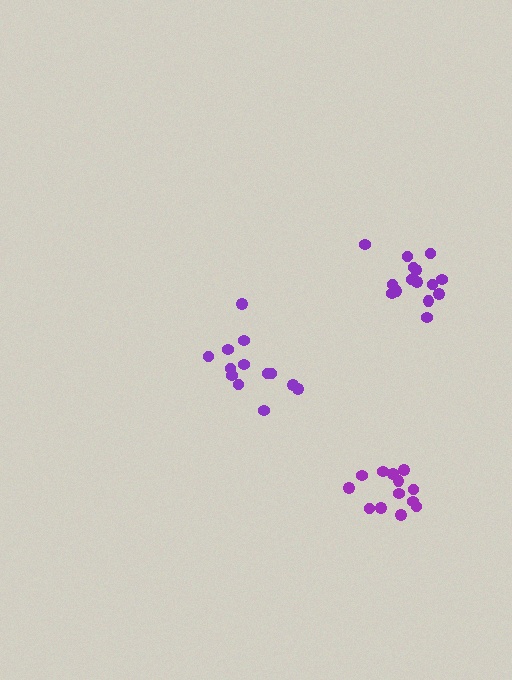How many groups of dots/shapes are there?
There are 3 groups.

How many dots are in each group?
Group 1: 13 dots, Group 2: 15 dots, Group 3: 13 dots (41 total).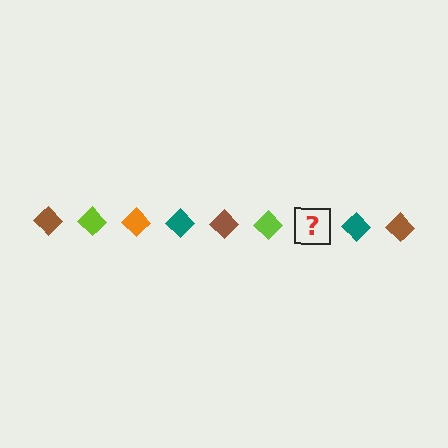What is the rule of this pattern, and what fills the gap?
The rule is that the pattern cycles through brown, lime, orange, teal diamonds. The gap should be filled with an orange diamond.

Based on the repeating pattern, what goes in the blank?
The blank should be an orange diamond.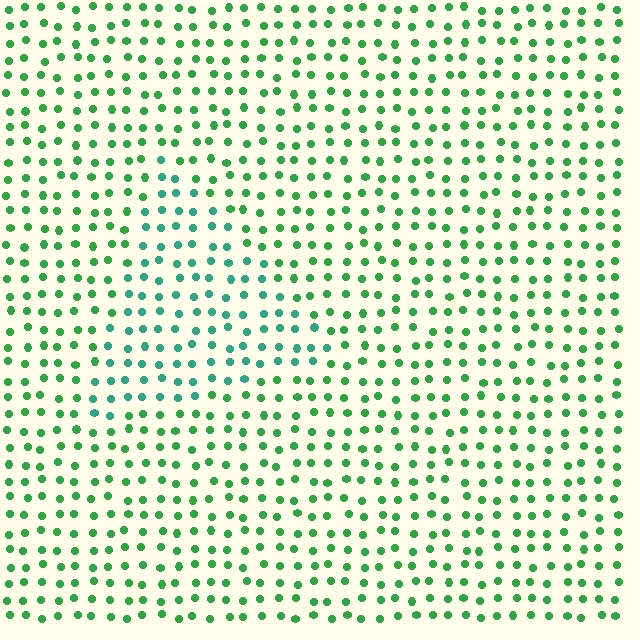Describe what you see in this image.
The image is filled with small green elements in a uniform arrangement. A triangle-shaped region is visible where the elements are tinted to a slightly different hue, forming a subtle color boundary.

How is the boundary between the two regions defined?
The boundary is defined purely by a slight shift in hue (about 32 degrees). Spacing, size, and orientation are identical on both sides.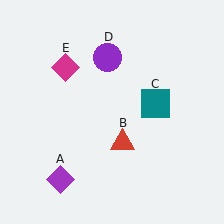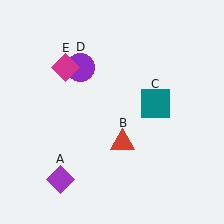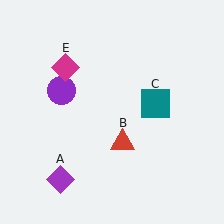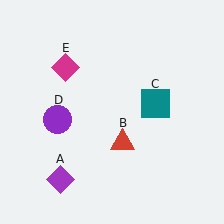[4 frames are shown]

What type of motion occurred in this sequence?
The purple circle (object D) rotated counterclockwise around the center of the scene.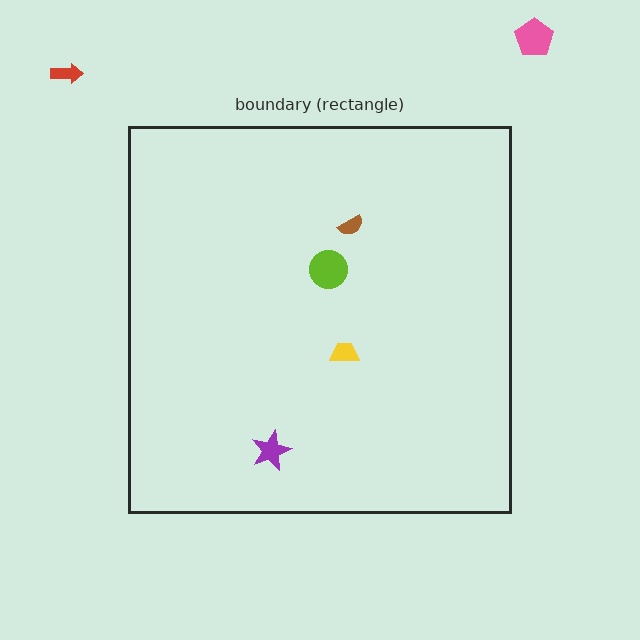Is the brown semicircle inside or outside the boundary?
Inside.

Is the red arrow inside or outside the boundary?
Outside.